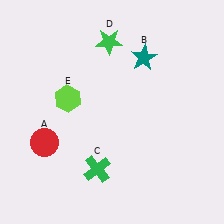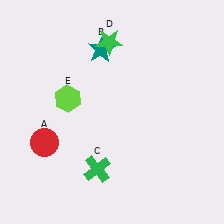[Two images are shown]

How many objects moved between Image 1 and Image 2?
1 object moved between the two images.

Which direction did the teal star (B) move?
The teal star (B) moved left.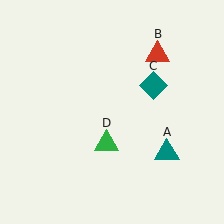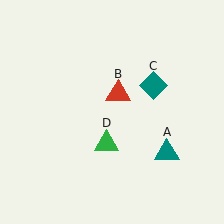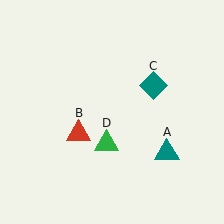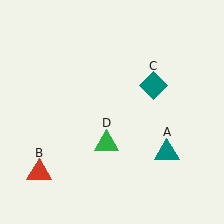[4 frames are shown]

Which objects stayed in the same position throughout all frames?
Teal triangle (object A) and teal diamond (object C) and green triangle (object D) remained stationary.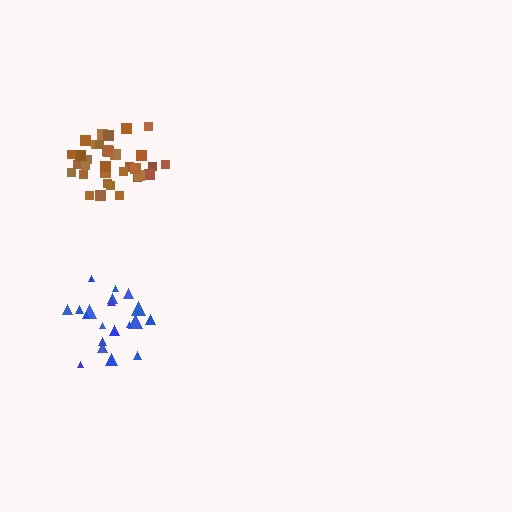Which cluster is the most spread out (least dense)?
Blue.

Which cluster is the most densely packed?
Brown.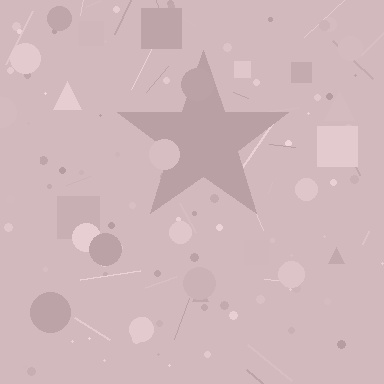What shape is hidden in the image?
A star is hidden in the image.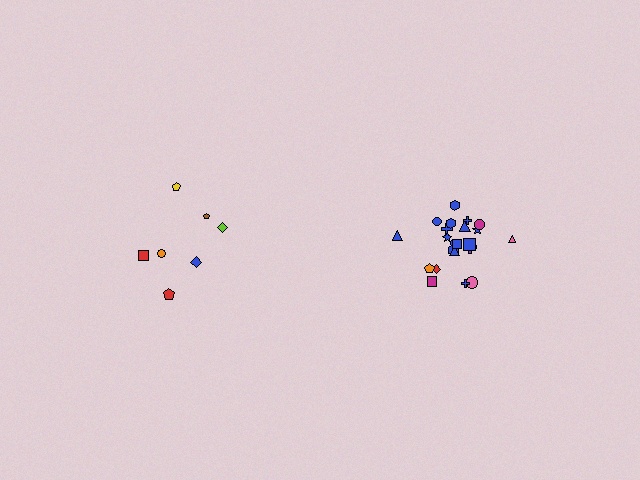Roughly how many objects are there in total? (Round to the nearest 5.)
Roughly 30 objects in total.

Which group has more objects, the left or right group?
The right group.